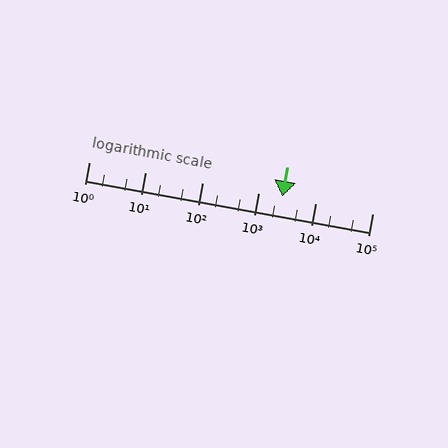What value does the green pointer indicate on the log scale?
The pointer indicates approximately 2600.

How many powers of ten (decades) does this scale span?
The scale spans 5 decades, from 1 to 100000.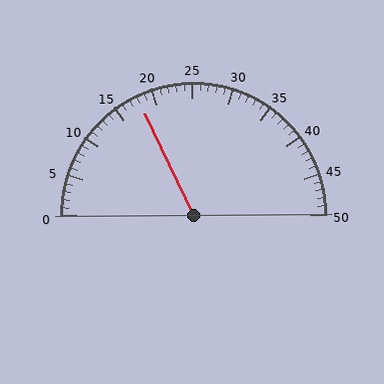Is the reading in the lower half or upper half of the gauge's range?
The reading is in the lower half of the range (0 to 50).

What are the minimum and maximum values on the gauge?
The gauge ranges from 0 to 50.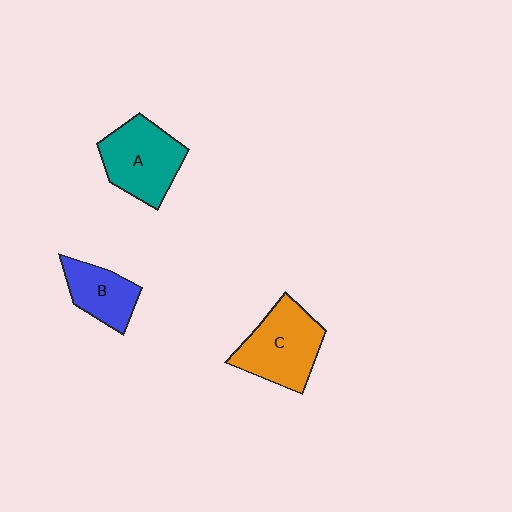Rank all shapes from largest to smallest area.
From largest to smallest: C (orange), A (teal), B (blue).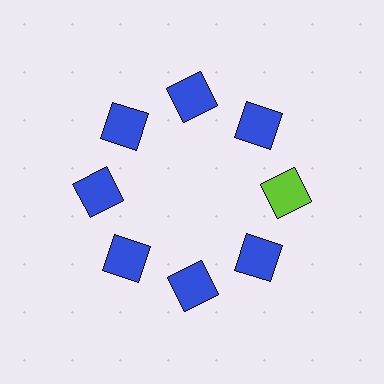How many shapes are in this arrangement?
There are 8 shapes arranged in a ring pattern.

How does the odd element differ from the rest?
It has a different color: lime instead of blue.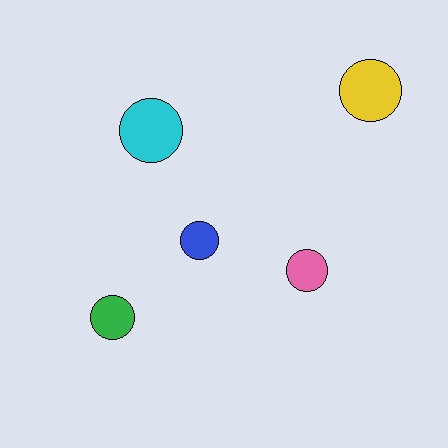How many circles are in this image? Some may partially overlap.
There are 5 circles.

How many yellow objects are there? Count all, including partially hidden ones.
There is 1 yellow object.